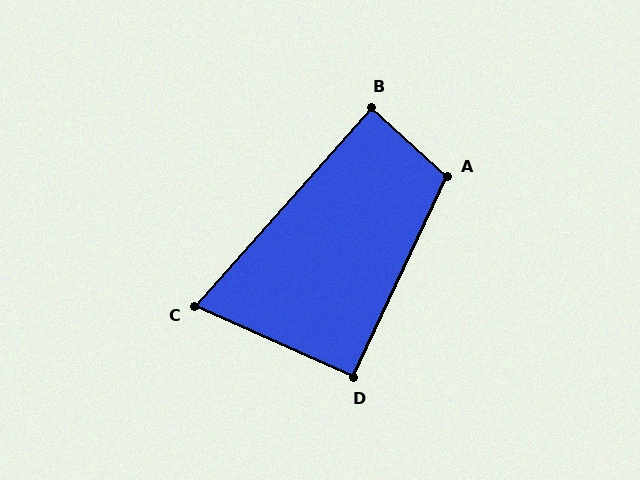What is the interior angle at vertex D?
Approximately 91 degrees (approximately right).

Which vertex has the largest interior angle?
A, at approximately 107 degrees.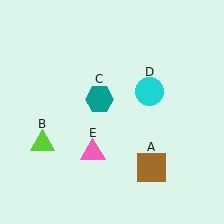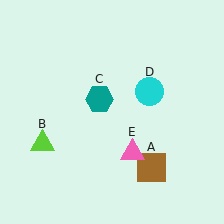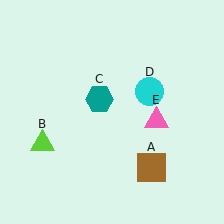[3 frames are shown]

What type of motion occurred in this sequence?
The pink triangle (object E) rotated counterclockwise around the center of the scene.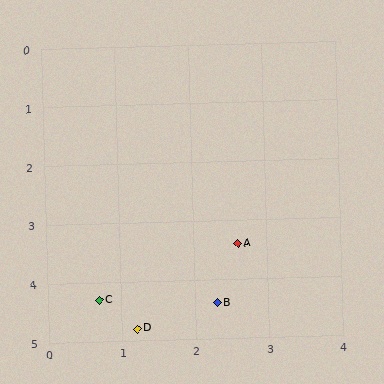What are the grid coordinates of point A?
Point A is at approximately (2.6, 3.4).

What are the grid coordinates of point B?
Point B is at approximately (2.3, 4.4).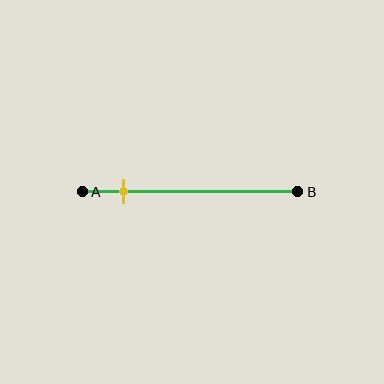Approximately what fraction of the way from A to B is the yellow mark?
The yellow mark is approximately 20% of the way from A to B.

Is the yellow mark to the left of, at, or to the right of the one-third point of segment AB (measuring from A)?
The yellow mark is to the left of the one-third point of segment AB.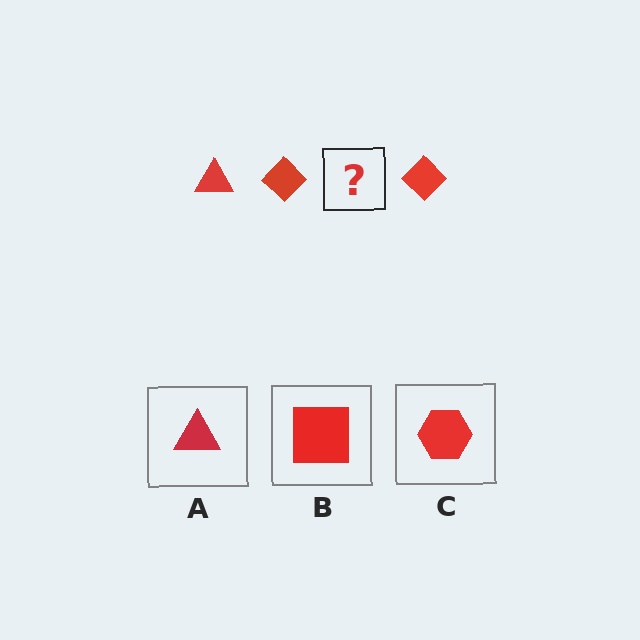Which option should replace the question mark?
Option A.